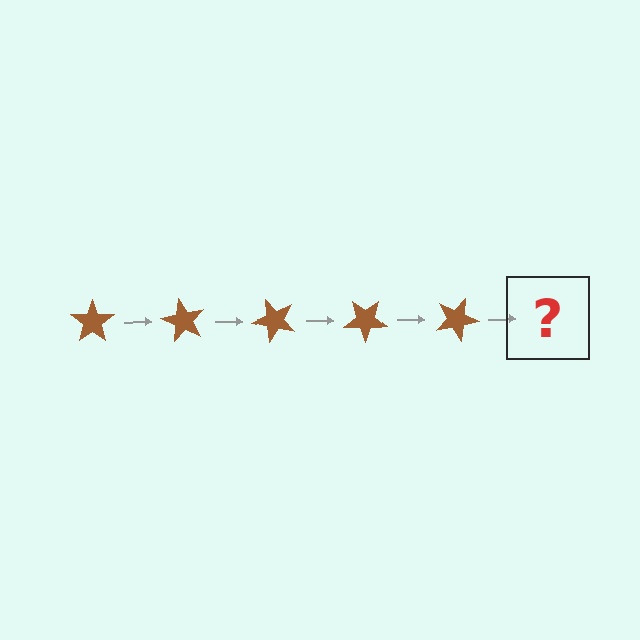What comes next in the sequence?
The next element should be a brown star rotated 300 degrees.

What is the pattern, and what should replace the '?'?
The pattern is that the star rotates 60 degrees each step. The '?' should be a brown star rotated 300 degrees.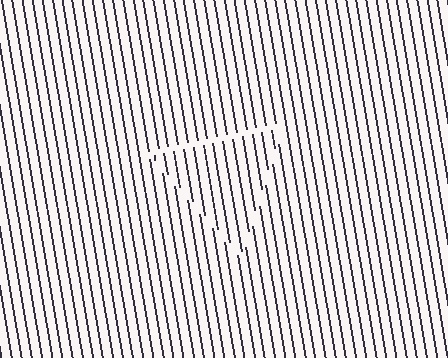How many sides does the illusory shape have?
3 sides — the line-ends trace a triangle.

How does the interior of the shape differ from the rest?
The interior of the shape contains the same grating, shifted by half a period — the contour is defined by the phase discontinuity where line-ends from the inner and outer gratings abut.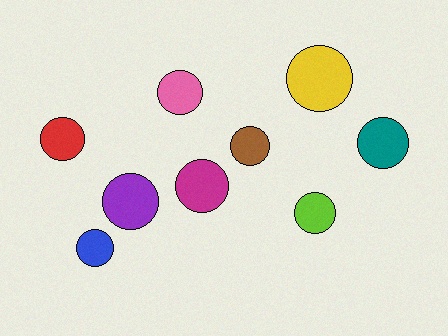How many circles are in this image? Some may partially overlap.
There are 9 circles.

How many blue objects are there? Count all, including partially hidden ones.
There is 1 blue object.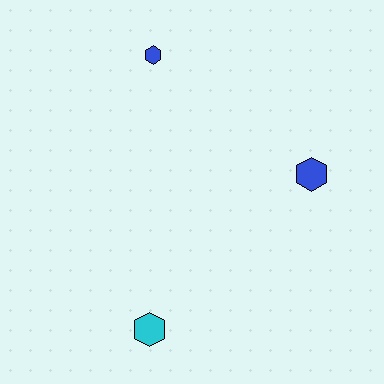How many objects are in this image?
There are 3 objects.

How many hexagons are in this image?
There are 3 hexagons.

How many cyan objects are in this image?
There is 1 cyan object.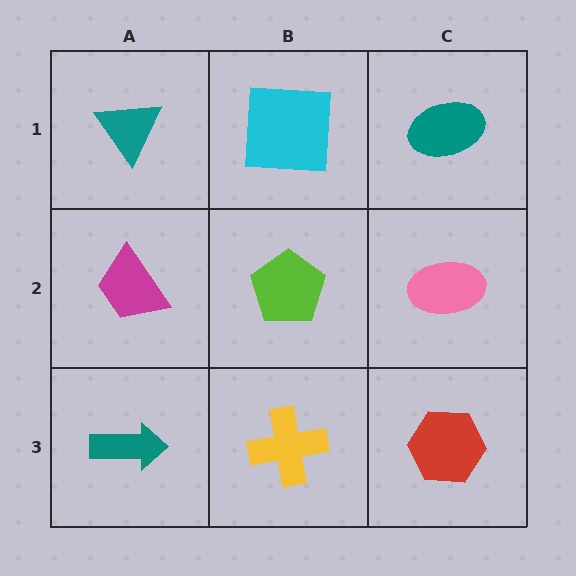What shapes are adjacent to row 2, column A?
A teal triangle (row 1, column A), a teal arrow (row 3, column A), a lime pentagon (row 2, column B).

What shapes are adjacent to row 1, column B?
A lime pentagon (row 2, column B), a teal triangle (row 1, column A), a teal ellipse (row 1, column C).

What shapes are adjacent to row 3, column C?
A pink ellipse (row 2, column C), a yellow cross (row 3, column B).